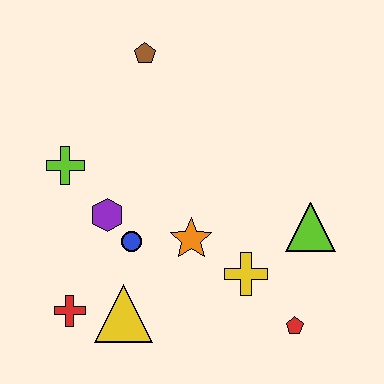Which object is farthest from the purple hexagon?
The red pentagon is farthest from the purple hexagon.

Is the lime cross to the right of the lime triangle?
No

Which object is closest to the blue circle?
The purple hexagon is closest to the blue circle.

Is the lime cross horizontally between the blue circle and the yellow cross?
No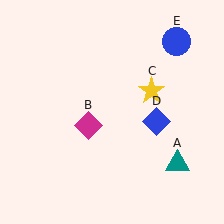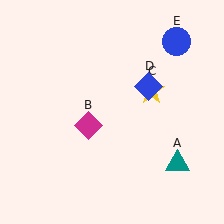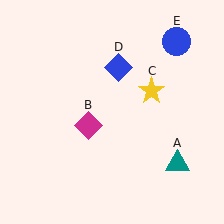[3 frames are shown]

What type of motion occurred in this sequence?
The blue diamond (object D) rotated counterclockwise around the center of the scene.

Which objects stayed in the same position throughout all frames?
Teal triangle (object A) and magenta diamond (object B) and yellow star (object C) and blue circle (object E) remained stationary.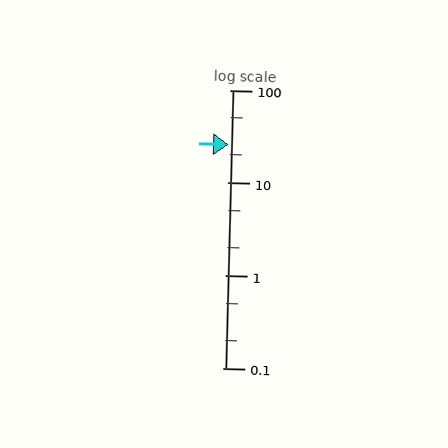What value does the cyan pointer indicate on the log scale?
The pointer indicates approximately 26.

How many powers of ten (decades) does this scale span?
The scale spans 3 decades, from 0.1 to 100.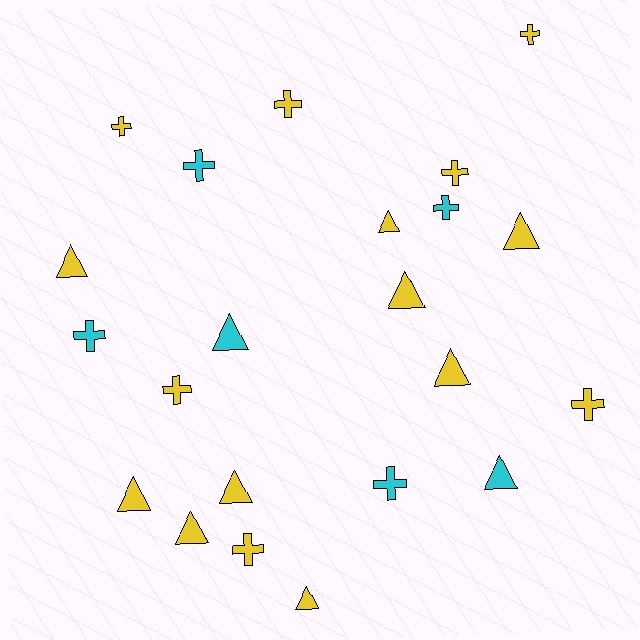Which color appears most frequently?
Yellow, with 16 objects.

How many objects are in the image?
There are 22 objects.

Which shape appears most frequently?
Triangle, with 11 objects.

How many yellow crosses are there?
There are 7 yellow crosses.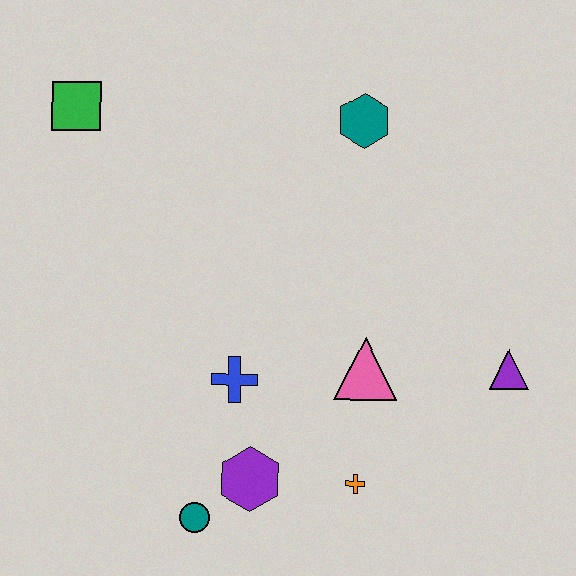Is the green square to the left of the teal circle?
Yes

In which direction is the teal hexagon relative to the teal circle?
The teal hexagon is above the teal circle.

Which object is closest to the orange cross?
The purple hexagon is closest to the orange cross.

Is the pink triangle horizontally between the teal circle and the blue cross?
No